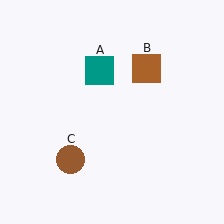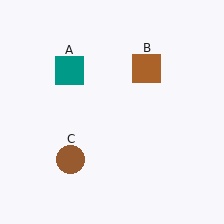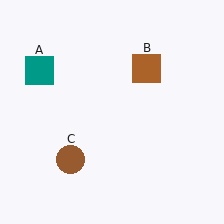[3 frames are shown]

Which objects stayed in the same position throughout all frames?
Brown square (object B) and brown circle (object C) remained stationary.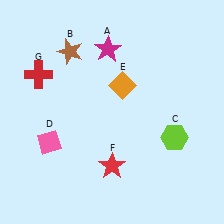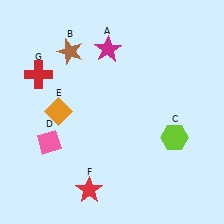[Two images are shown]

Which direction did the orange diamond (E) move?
The orange diamond (E) moved left.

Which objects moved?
The objects that moved are: the orange diamond (E), the red star (F).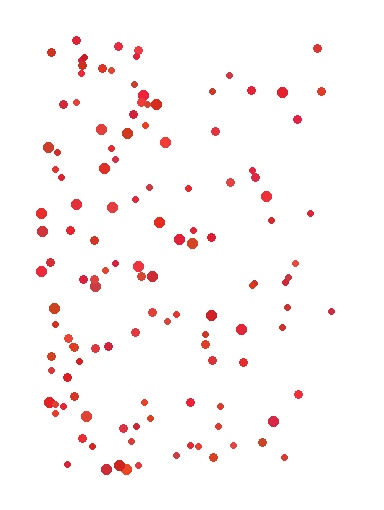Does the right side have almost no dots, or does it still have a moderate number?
Still a moderate number, just noticeably fewer than the left.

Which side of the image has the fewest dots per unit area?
The right.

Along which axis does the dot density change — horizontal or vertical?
Horizontal.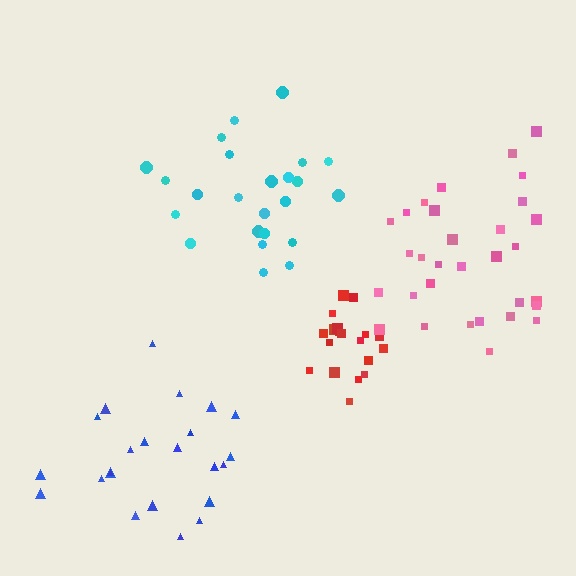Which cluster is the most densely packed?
Red.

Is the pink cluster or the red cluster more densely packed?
Red.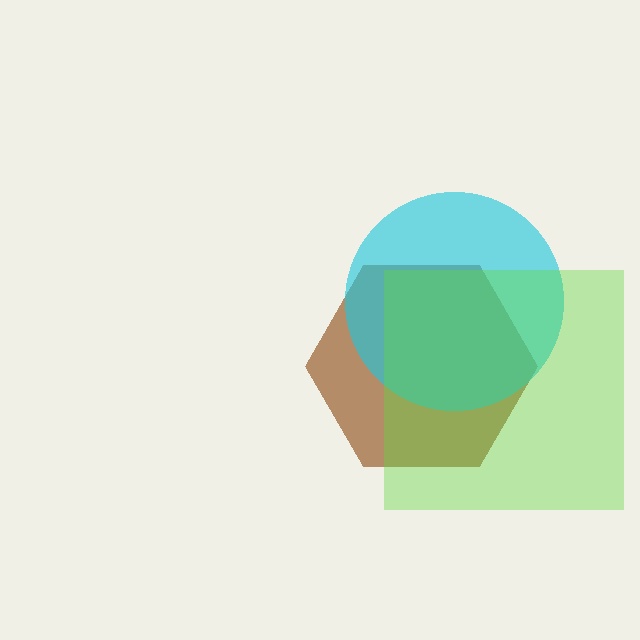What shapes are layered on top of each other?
The layered shapes are: a brown hexagon, a cyan circle, a lime square.